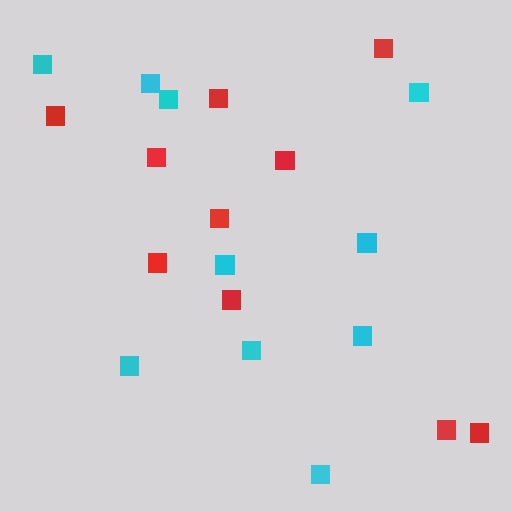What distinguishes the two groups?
There are 2 groups: one group of red squares (10) and one group of cyan squares (10).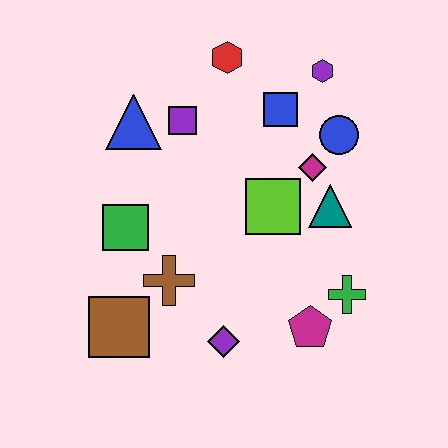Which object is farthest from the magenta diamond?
The brown square is farthest from the magenta diamond.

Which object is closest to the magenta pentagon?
The green cross is closest to the magenta pentagon.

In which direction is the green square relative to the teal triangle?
The green square is to the left of the teal triangle.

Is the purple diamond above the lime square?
No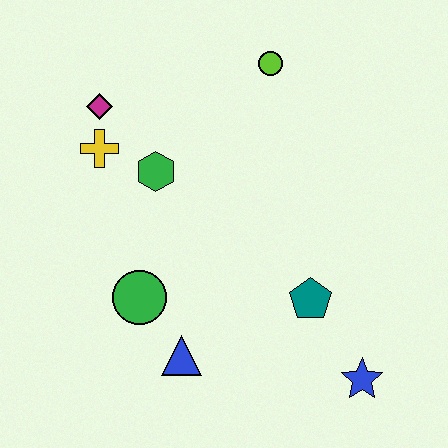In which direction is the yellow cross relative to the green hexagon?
The yellow cross is to the left of the green hexagon.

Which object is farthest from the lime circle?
The blue star is farthest from the lime circle.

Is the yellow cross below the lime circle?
Yes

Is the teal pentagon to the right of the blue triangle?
Yes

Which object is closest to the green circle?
The blue triangle is closest to the green circle.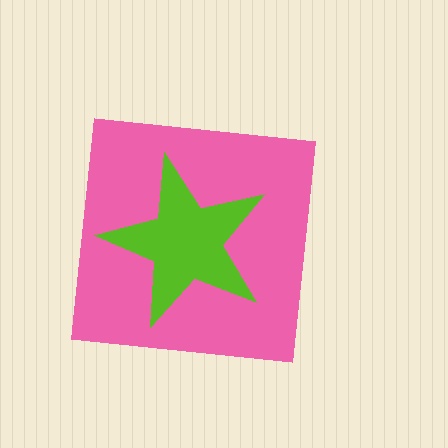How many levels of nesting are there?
2.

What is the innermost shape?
The lime star.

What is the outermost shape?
The pink square.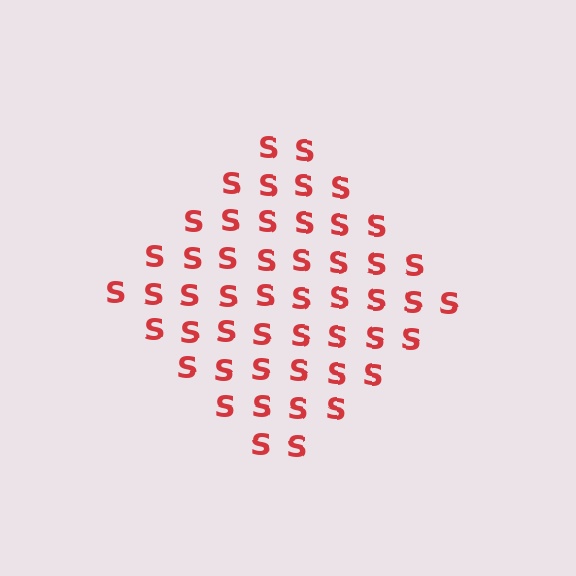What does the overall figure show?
The overall figure shows a diamond.